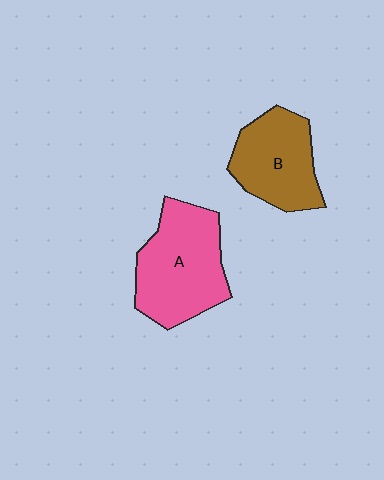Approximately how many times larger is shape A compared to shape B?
Approximately 1.3 times.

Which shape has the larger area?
Shape A (pink).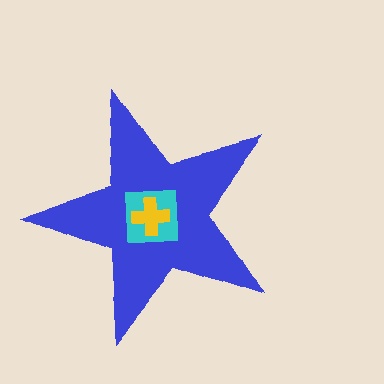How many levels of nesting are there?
3.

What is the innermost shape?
The yellow cross.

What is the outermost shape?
The blue star.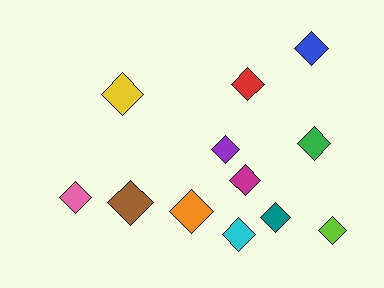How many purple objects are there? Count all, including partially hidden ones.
There is 1 purple object.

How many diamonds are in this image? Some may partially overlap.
There are 12 diamonds.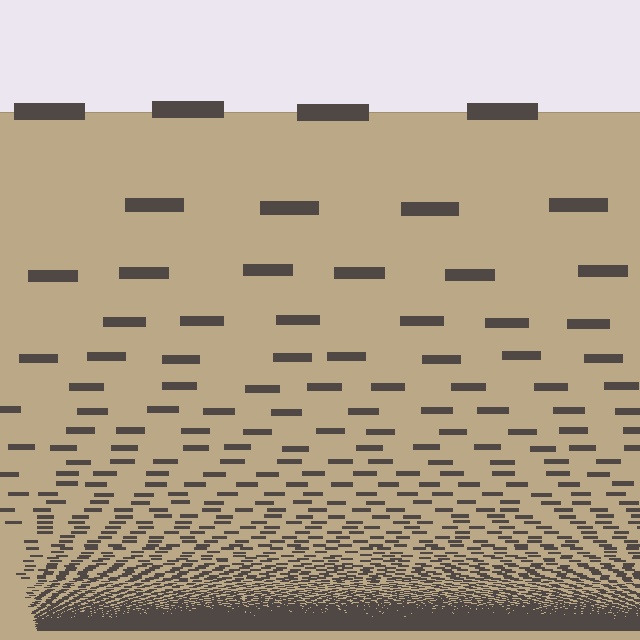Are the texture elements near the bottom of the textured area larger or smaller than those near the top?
Smaller. The gradient is inverted — elements near the bottom are smaller and denser.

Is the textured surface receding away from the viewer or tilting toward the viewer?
The surface appears to tilt toward the viewer. Texture elements get larger and sparser toward the top.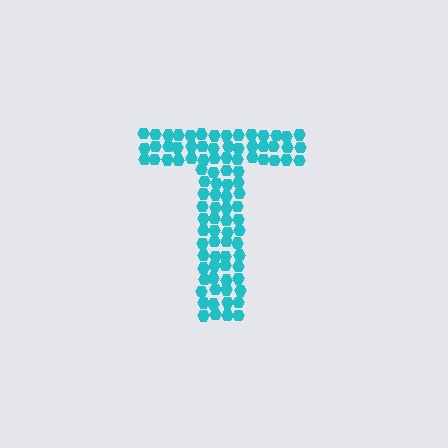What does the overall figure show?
The overall figure shows the letter T.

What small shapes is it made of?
It is made of small hexagons.